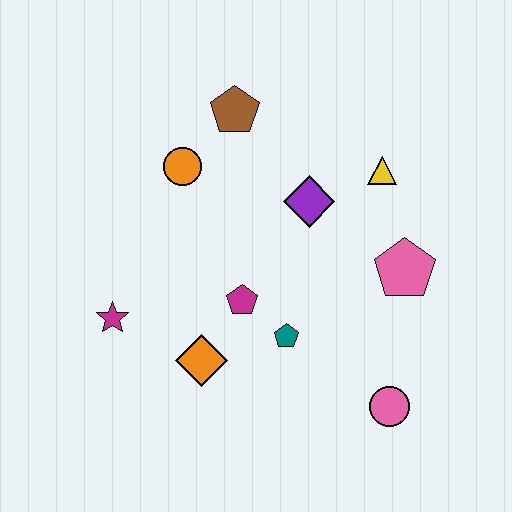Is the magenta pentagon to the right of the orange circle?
Yes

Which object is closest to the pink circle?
The teal pentagon is closest to the pink circle.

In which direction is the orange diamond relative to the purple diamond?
The orange diamond is below the purple diamond.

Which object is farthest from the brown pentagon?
The pink circle is farthest from the brown pentagon.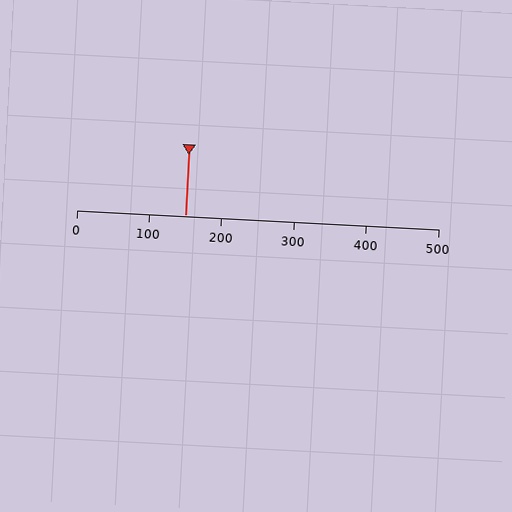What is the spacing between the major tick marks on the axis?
The major ticks are spaced 100 apart.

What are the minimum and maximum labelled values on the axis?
The axis runs from 0 to 500.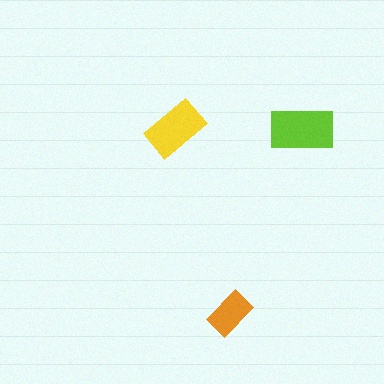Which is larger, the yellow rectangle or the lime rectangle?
The lime one.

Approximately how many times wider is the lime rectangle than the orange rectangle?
About 1.5 times wider.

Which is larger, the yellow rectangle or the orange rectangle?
The yellow one.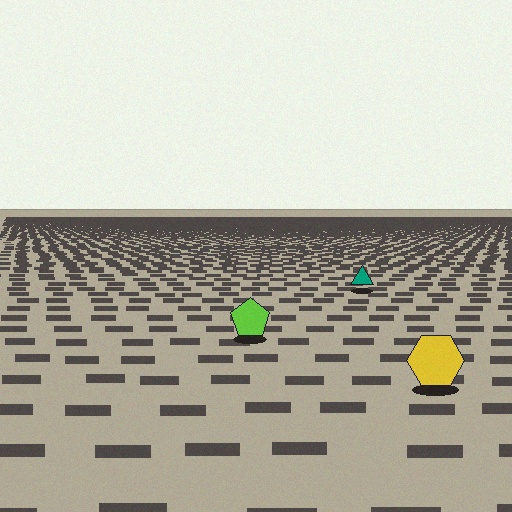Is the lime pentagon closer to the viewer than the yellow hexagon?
No. The yellow hexagon is closer — you can tell from the texture gradient: the ground texture is coarser near it.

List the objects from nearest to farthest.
From nearest to farthest: the yellow hexagon, the lime pentagon, the teal triangle.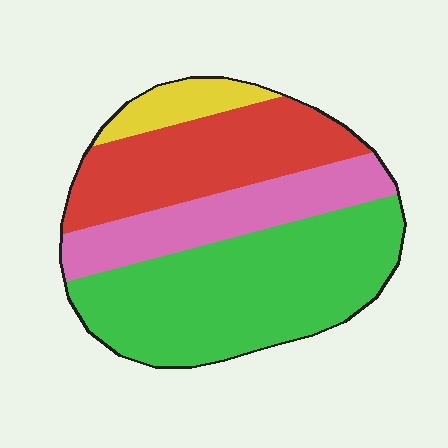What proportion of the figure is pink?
Pink takes up about one fifth (1/5) of the figure.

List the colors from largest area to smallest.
From largest to smallest: green, red, pink, yellow.